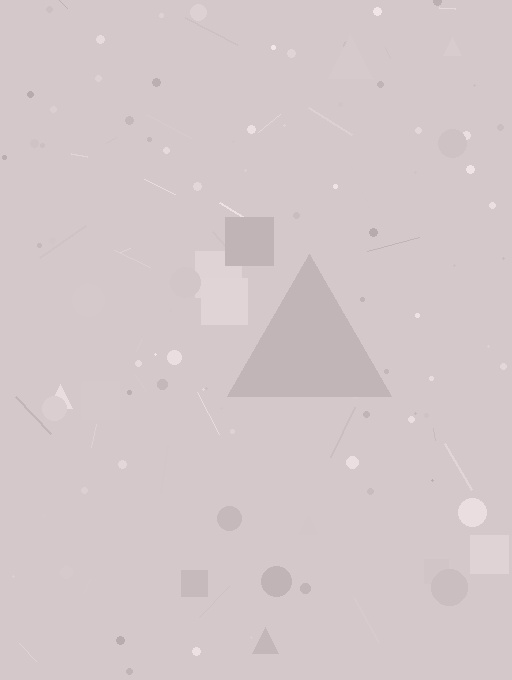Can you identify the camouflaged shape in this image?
The camouflaged shape is a triangle.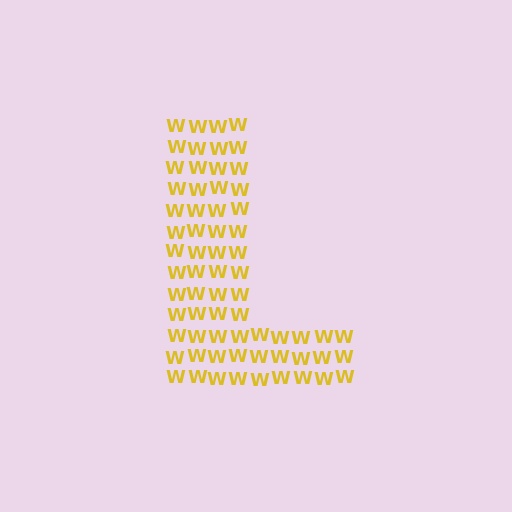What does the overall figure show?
The overall figure shows the letter L.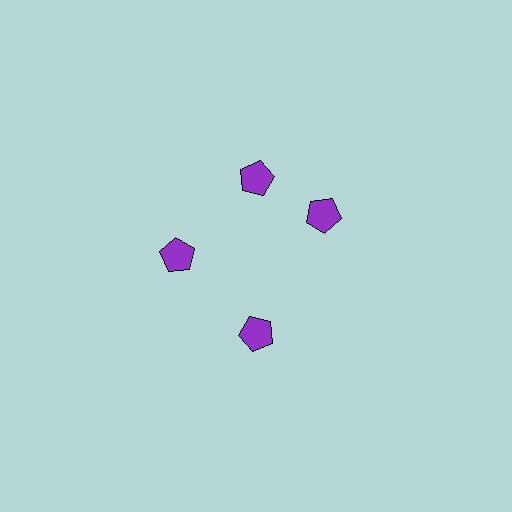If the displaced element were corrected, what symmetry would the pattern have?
It would have 4-fold rotational symmetry — the pattern would map onto itself every 90 degrees.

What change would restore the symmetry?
The symmetry would be restored by rotating it back into even spacing with its neighbors so that all 4 pentagons sit at equal angles and equal distance from the center.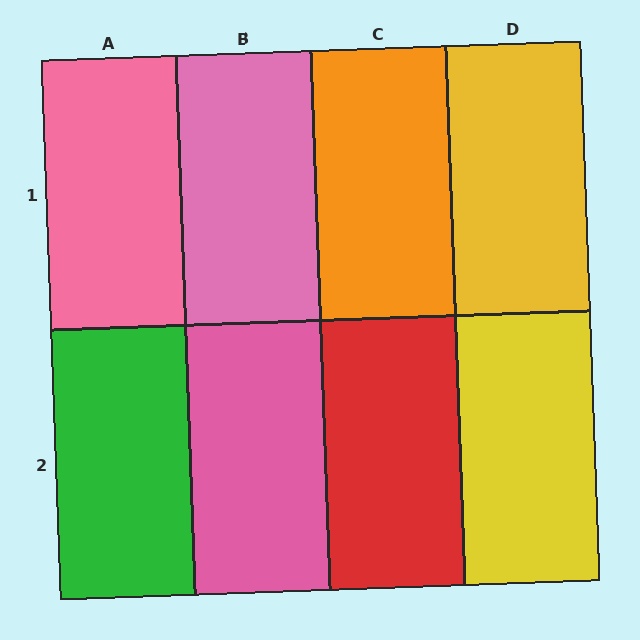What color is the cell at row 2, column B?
Pink.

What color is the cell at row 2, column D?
Yellow.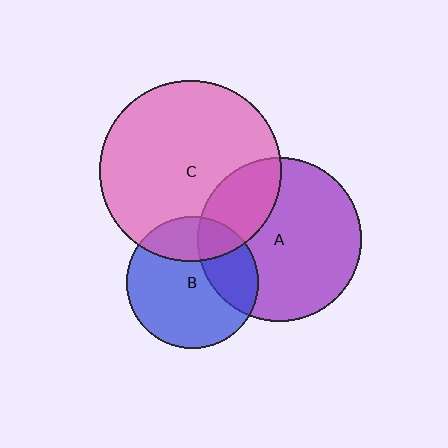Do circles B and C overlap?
Yes.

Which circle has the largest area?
Circle C (pink).